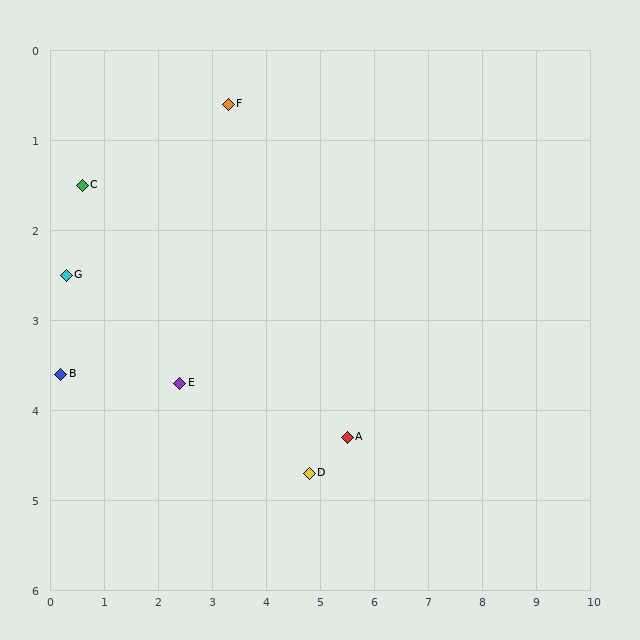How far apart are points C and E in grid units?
Points C and E are about 2.8 grid units apart.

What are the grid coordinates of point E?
Point E is at approximately (2.4, 3.7).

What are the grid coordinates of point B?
Point B is at approximately (0.2, 3.6).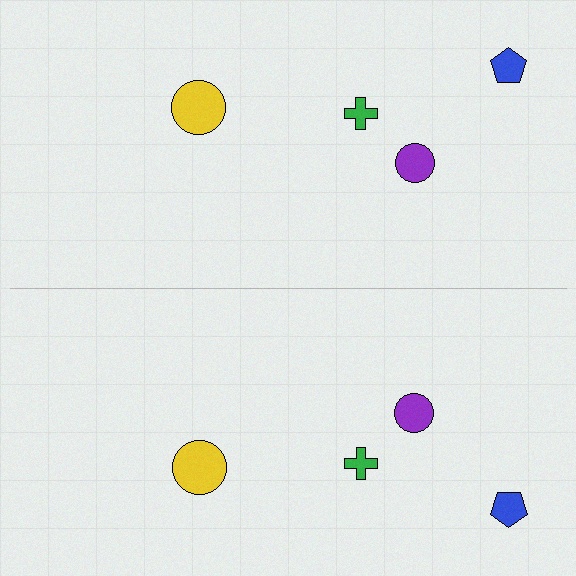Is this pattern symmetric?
Yes, this pattern has bilateral (reflection) symmetry.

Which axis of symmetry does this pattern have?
The pattern has a horizontal axis of symmetry running through the center of the image.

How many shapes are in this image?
There are 8 shapes in this image.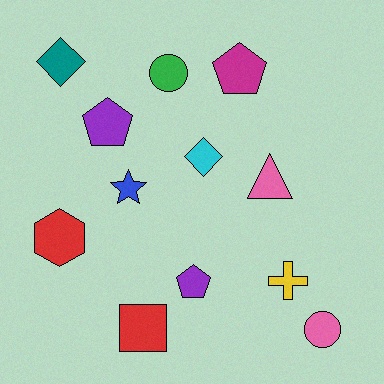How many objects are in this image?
There are 12 objects.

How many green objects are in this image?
There is 1 green object.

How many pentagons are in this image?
There are 3 pentagons.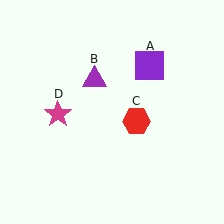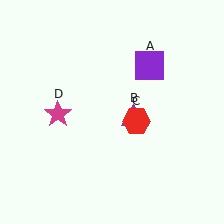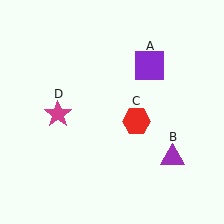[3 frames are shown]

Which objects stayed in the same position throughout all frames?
Purple square (object A) and red hexagon (object C) and magenta star (object D) remained stationary.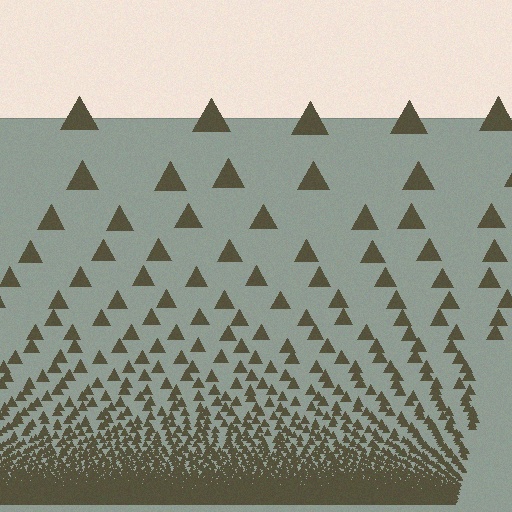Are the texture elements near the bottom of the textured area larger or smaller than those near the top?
Smaller. The gradient is inverted — elements near the bottom are smaller and denser.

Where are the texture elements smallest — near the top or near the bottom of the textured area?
Near the bottom.